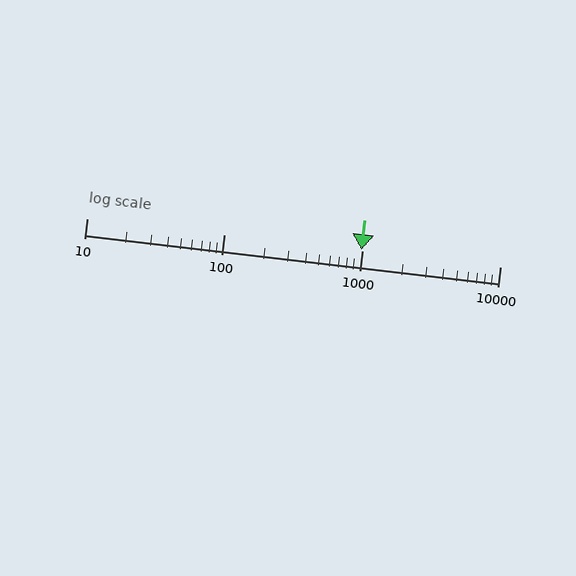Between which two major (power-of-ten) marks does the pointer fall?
The pointer is between 100 and 1000.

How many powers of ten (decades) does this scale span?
The scale spans 3 decades, from 10 to 10000.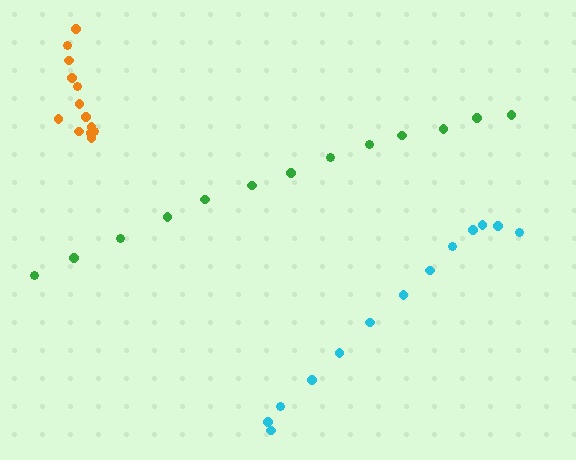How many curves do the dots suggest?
There are 3 distinct paths.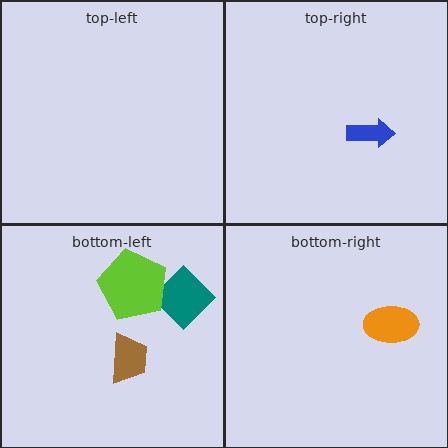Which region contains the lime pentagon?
The bottom-left region.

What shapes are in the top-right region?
The blue arrow.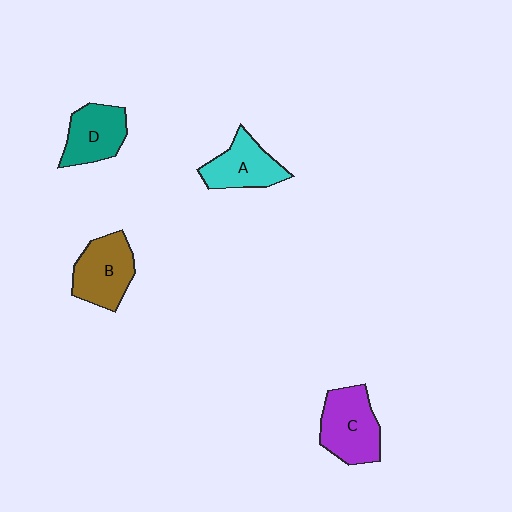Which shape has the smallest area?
Shape D (teal).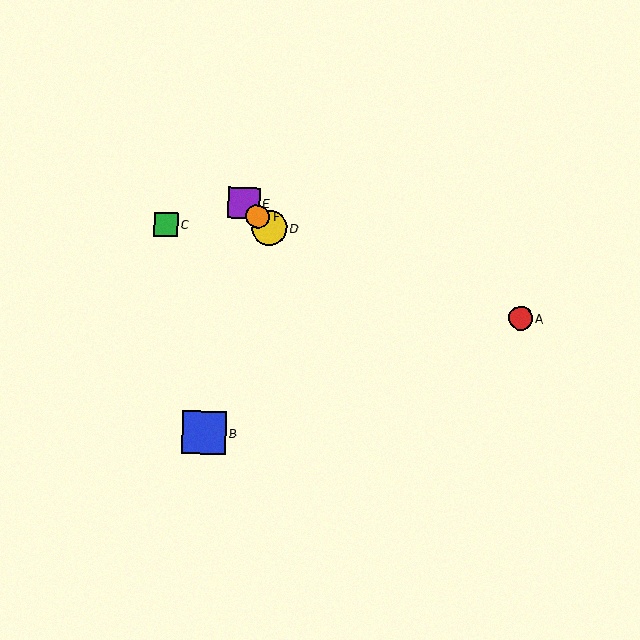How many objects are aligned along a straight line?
3 objects (D, E, F) are aligned along a straight line.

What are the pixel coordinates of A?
Object A is at (521, 318).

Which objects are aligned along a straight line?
Objects D, E, F are aligned along a straight line.